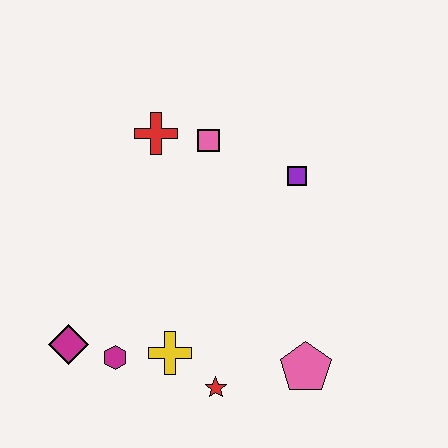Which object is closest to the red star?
The yellow cross is closest to the red star.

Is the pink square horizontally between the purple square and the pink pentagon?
No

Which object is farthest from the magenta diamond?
The purple square is farthest from the magenta diamond.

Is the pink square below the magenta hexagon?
No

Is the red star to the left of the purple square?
Yes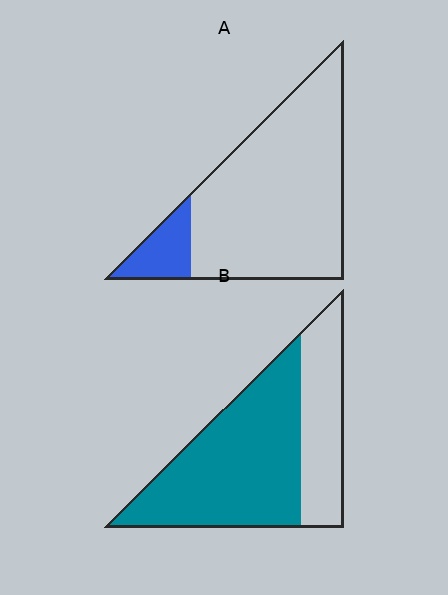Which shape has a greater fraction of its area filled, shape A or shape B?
Shape B.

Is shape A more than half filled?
No.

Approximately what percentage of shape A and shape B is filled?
A is approximately 15% and B is approximately 65%.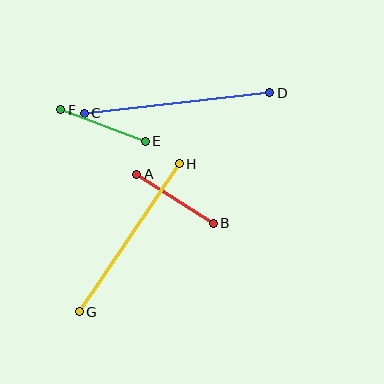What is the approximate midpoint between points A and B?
The midpoint is at approximately (175, 199) pixels.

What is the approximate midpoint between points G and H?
The midpoint is at approximately (129, 238) pixels.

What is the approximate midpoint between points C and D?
The midpoint is at approximately (177, 103) pixels.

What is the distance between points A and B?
The distance is approximately 91 pixels.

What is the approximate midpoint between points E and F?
The midpoint is at approximately (103, 126) pixels.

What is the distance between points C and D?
The distance is approximately 186 pixels.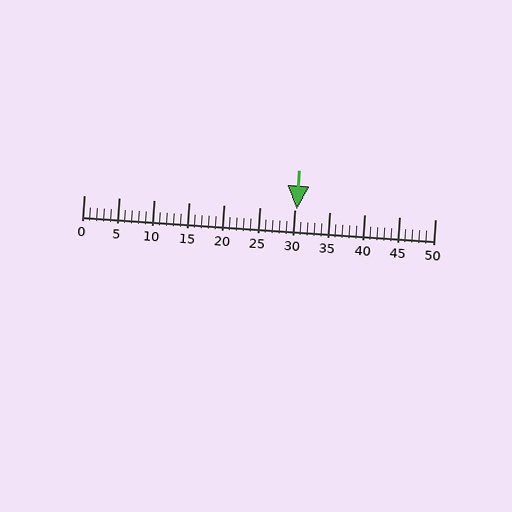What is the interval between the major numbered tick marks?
The major tick marks are spaced 5 units apart.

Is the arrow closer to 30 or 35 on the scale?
The arrow is closer to 30.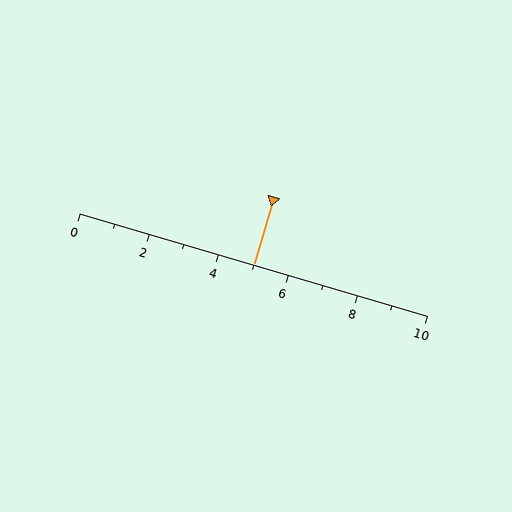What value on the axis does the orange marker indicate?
The marker indicates approximately 5.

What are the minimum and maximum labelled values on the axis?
The axis runs from 0 to 10.